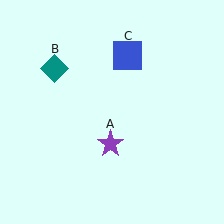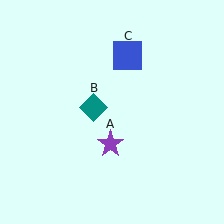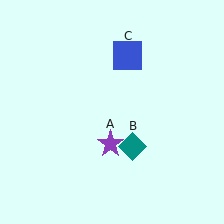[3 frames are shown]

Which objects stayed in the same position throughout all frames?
Purple star (object A) and blue square (object C) remained stationary.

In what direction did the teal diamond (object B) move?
The teal diamond (object B) moved down and to the right.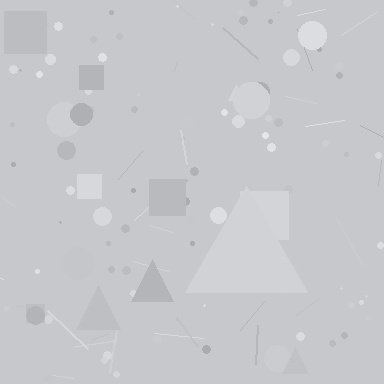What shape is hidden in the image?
A triangle is hidden in the image.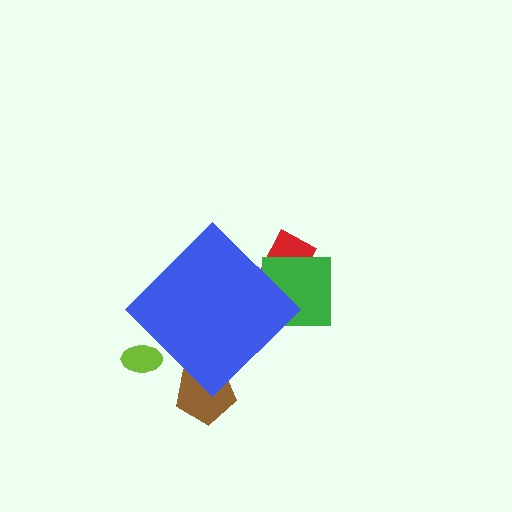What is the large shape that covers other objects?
A blue diamond.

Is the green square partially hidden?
Yes, the green square is partially hidden behind the blue diamond.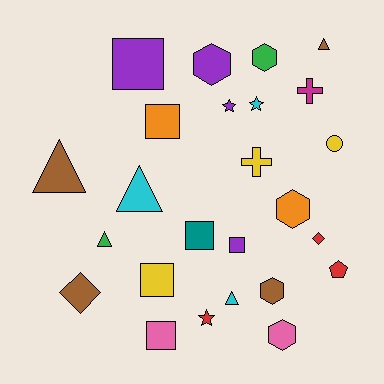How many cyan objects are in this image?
There are 3 cyan objects.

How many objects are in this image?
There are 25 objects.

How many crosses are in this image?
There are 2 crosses.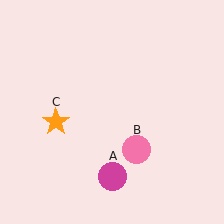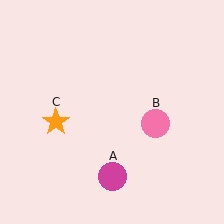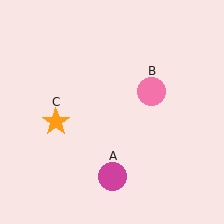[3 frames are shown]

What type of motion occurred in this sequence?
The pink circle (object B) rotated counterclockwise around the center of the scene.